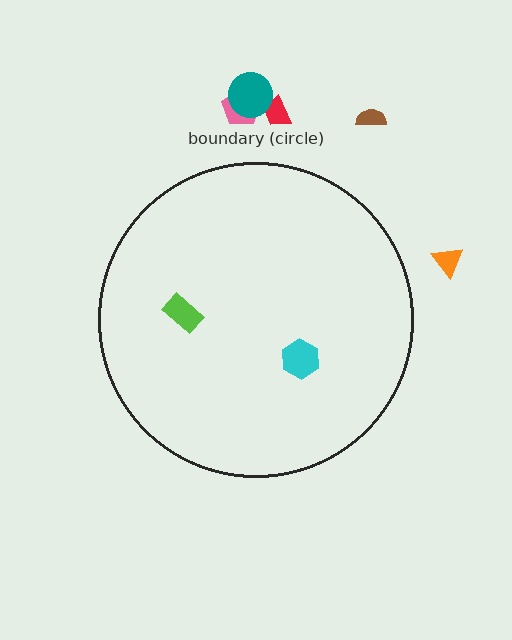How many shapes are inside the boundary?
2 inside, 5 outside.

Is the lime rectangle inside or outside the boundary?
Inside.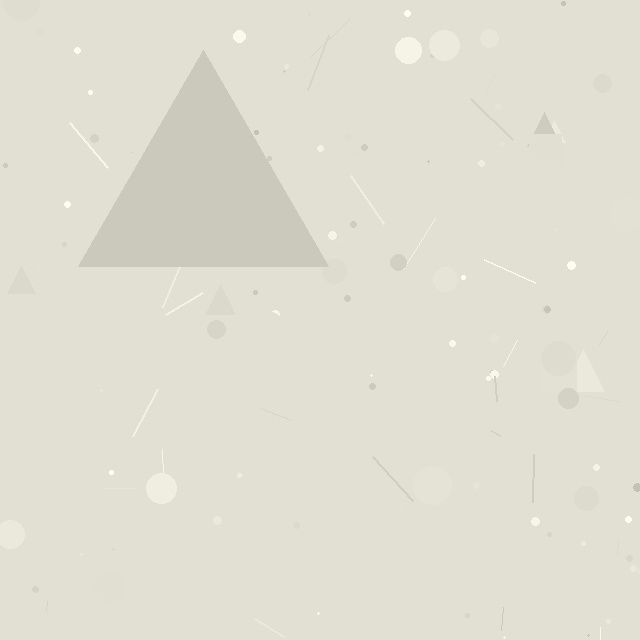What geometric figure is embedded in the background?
A triangle is embedded in the background.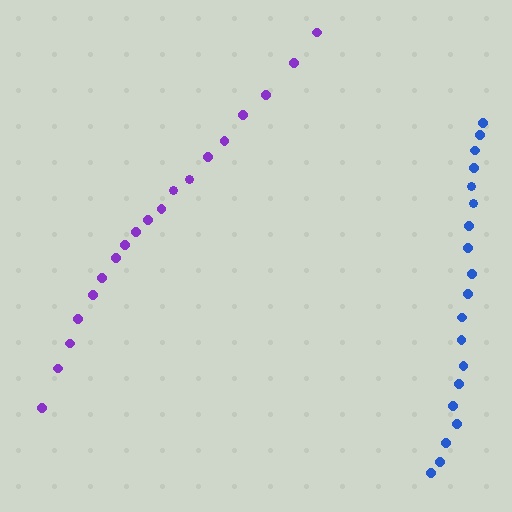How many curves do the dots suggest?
There are 2 distinct paths.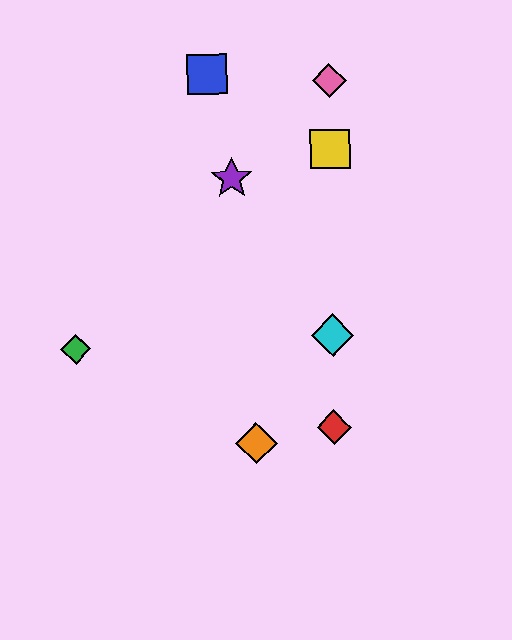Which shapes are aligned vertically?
The red diamond, the yellow square, the cyan diamond, the pink diamond are aligned vertically.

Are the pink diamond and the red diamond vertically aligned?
Yes, both are at x≈329.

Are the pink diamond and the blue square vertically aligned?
No, the pink diamond is at x≈329 and the blue square is at x≈207.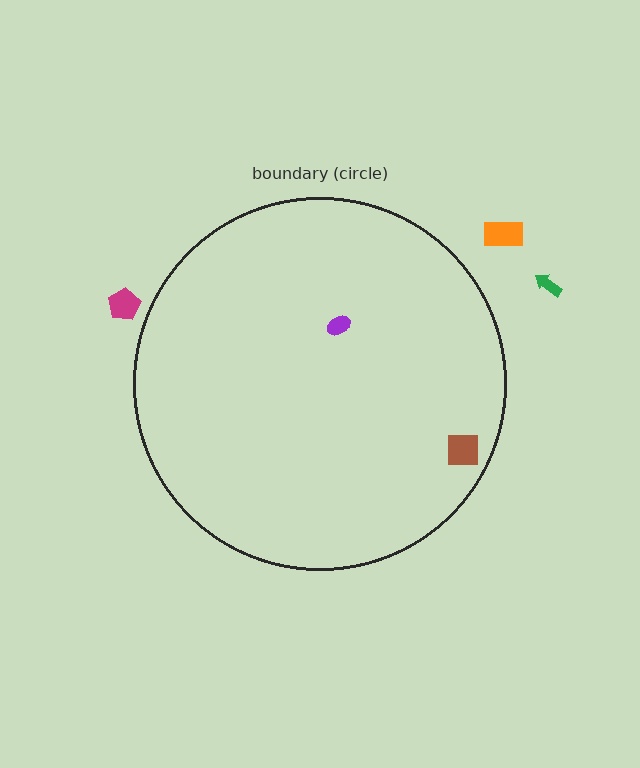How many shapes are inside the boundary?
2 inside, 3 outside.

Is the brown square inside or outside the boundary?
Inside.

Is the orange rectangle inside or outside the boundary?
Outside.